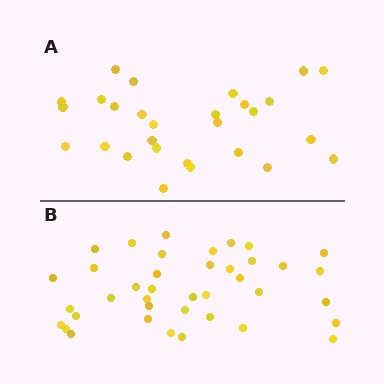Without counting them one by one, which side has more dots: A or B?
Region B (the bottom region) has more dots.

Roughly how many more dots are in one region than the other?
Region B has roughly 12 or so more dots than region A.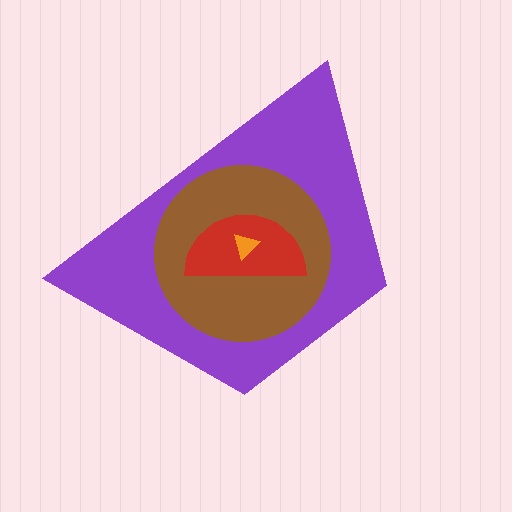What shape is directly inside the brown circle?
The red semicircle.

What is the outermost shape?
The purple trapezoid.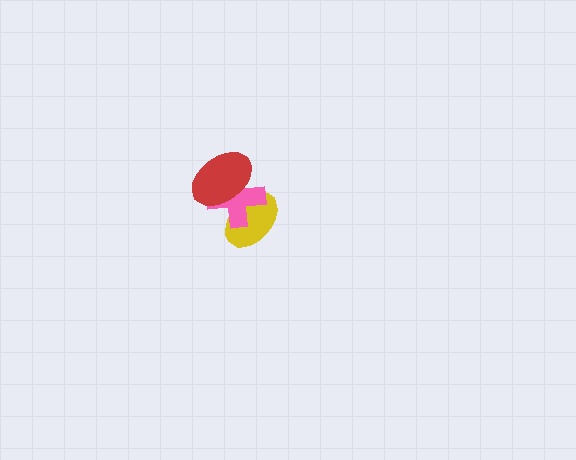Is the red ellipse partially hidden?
No, no other shape covers it.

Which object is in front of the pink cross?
The red ellipse is in front of the pink cross.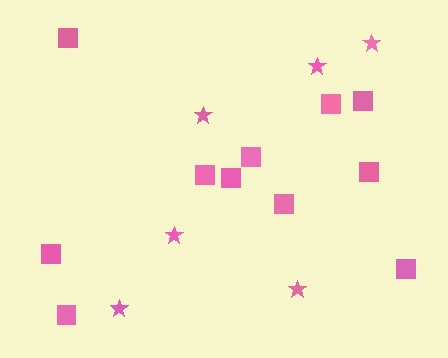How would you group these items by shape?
There are 2 groups: one group of squares (11) and one group of stars (6).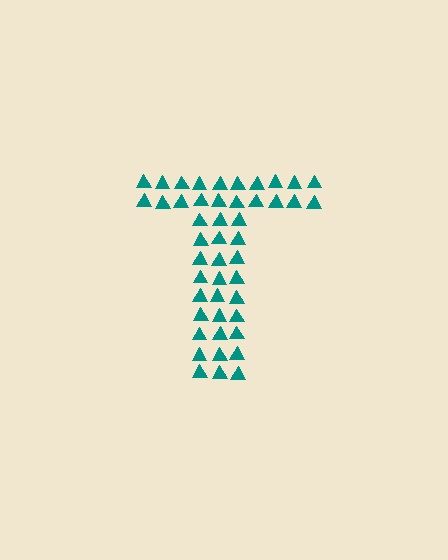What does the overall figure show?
The overall figure shows the letter T.